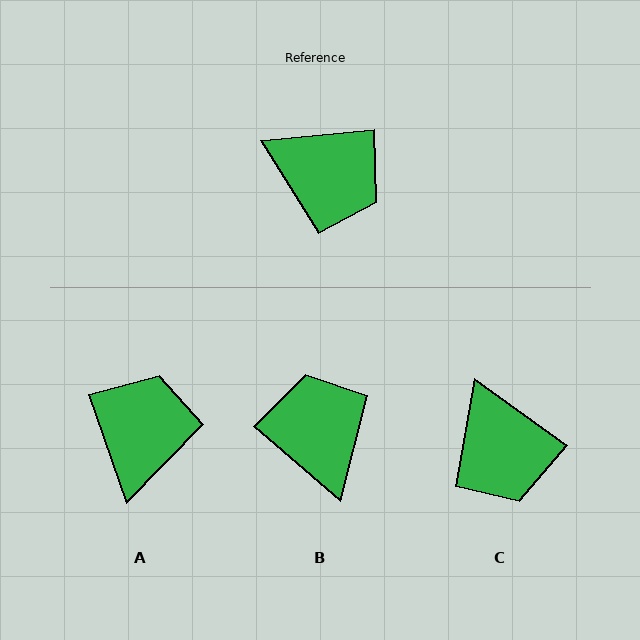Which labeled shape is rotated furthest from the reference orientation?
B, about 133 degrees away.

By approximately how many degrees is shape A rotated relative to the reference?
Approximately 104 degrees counter-clockwise.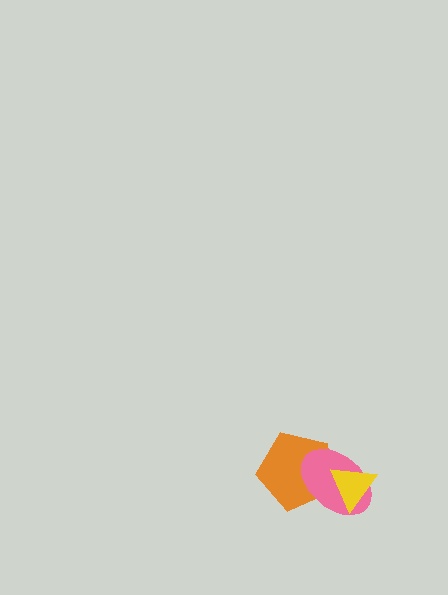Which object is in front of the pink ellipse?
The yellow triangle is in front of the pink ellipse.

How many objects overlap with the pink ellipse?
2 objects overlap with the pink ellipse.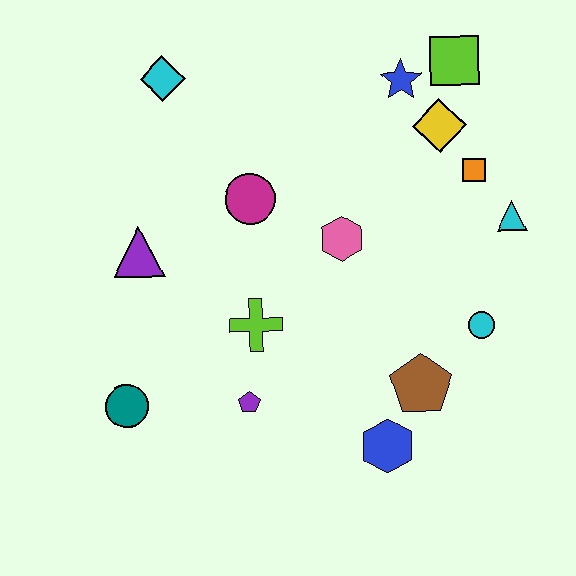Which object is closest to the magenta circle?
The pink hexagon is closest to the magenta circle.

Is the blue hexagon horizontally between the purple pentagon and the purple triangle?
No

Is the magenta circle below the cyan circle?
No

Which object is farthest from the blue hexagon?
The cyan diamond is farthest from the blue hexagon.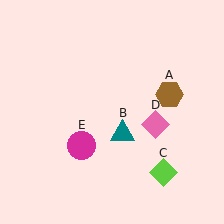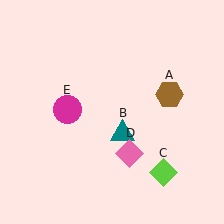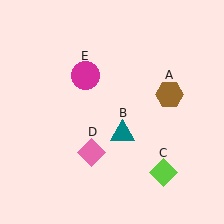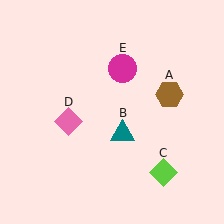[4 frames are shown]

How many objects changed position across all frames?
2 objects changed position: pink diamond (object D), magenta circle (object E).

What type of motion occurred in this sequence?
The pink diamond (object D), magenta circle (object E) rotated clockwise around the center of the scene.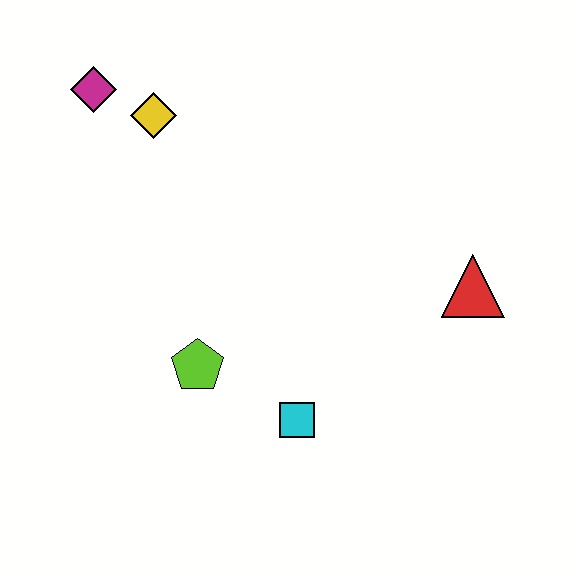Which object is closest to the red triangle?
The cyan square is closest to the red triangle.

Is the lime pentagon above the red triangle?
No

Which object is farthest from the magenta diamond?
The red triangle is farthest from the magenta diamond.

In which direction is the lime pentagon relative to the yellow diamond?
The lime pentagon is below the yellow diamond.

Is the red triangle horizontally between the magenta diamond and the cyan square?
No